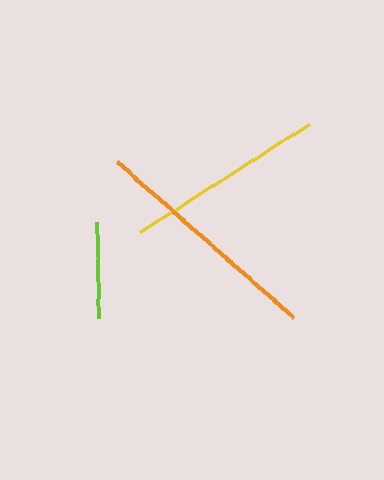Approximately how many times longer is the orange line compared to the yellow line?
The orange line is approximately 1.2 times the length of the yellow line.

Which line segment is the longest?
The orange line is the longest at approximately 236 pixels.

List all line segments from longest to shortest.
From longest to shortest: orange, yellow, lime.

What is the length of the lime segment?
The lime segment is approximately 97 pixels long.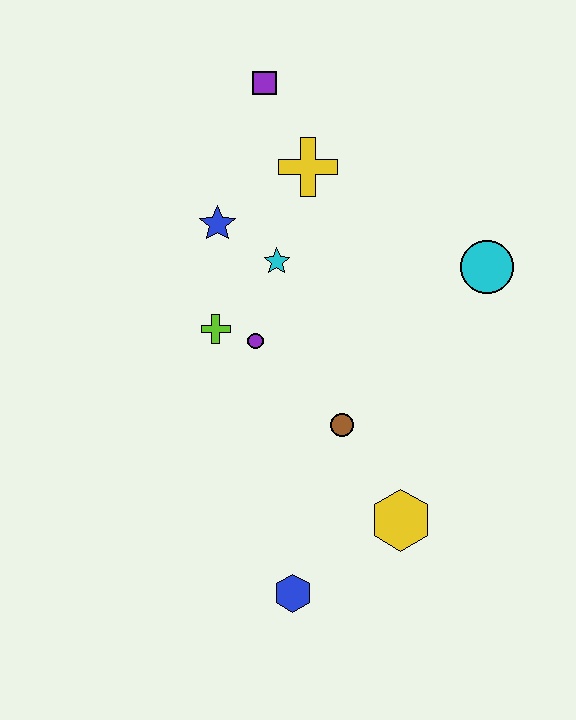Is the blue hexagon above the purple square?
No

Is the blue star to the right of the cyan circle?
No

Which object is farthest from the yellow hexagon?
The purple square is farthest from the yellow hexagon.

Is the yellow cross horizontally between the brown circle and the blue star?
Yes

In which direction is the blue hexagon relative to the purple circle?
The blue hexagon is below the purple circle.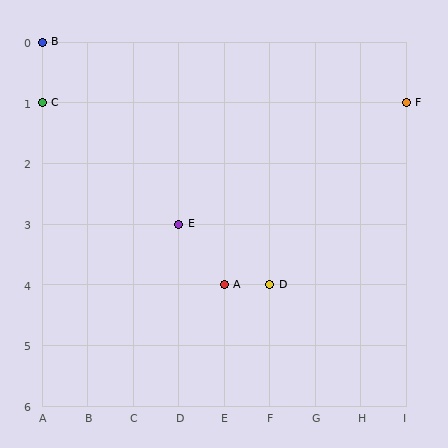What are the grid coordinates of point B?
Point B is at grid coordinates (A, 0).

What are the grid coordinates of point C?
Point C is at grid coordinates (A, 1).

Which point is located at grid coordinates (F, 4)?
Point D is at (F, 4).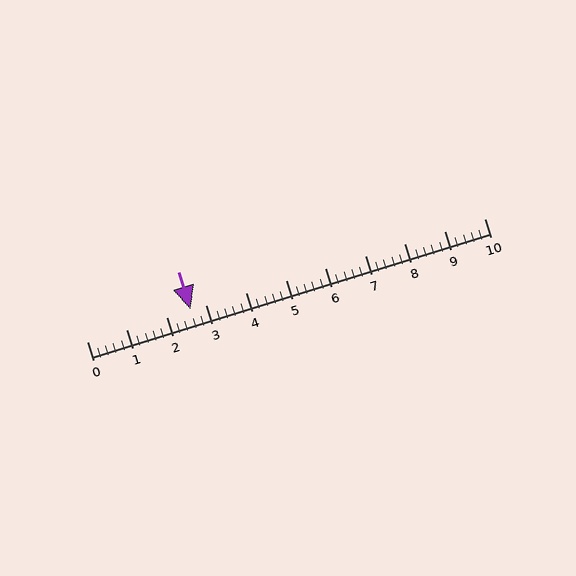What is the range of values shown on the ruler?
The ruler shows values from 0 to 10.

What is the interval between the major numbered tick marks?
The major tick marks are spaced 1 units apart.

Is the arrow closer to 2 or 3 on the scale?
The arrow is closer to 3.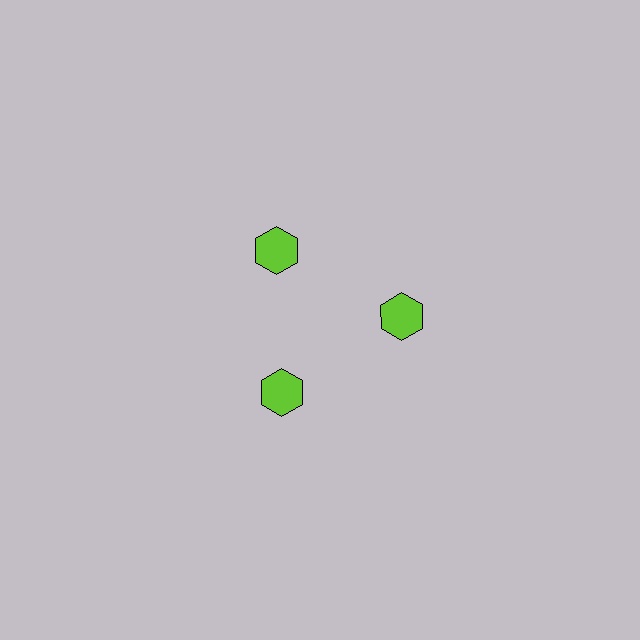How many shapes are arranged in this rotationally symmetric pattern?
There are 3 shapes, arranged in 3 groups of 1.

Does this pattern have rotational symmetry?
Yes, this pattern has 3-fold rotational symmetry. It looks the same after rotating 120 degrees around the center.